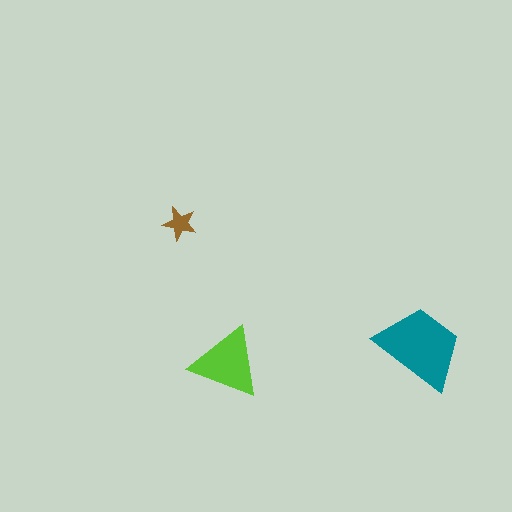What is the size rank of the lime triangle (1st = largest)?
2nd.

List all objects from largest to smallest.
The teal trapezoid, the lime triangle, the brown star.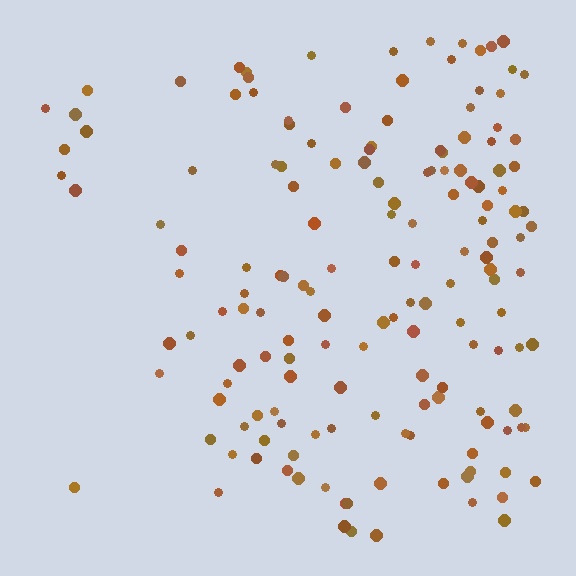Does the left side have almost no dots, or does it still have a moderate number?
Still a moderate number, just noticeably fewer than the right.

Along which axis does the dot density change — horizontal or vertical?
Horizontal.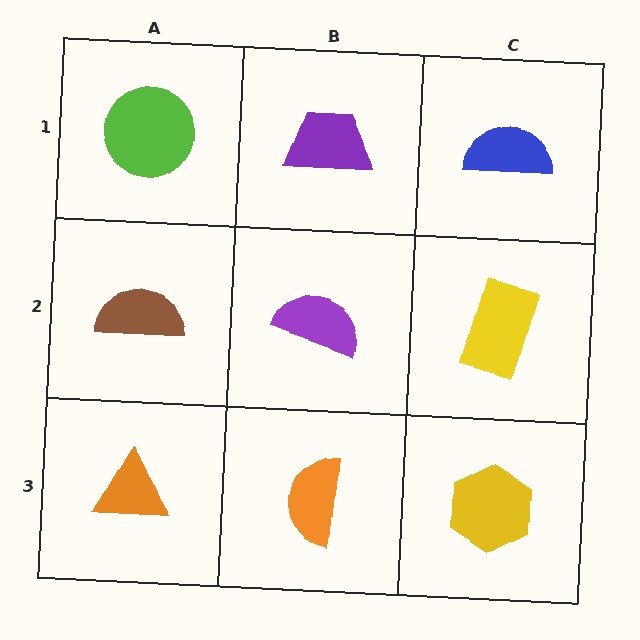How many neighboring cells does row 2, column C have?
3.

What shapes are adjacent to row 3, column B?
A purple semicircle (row 2, column B), an orange triangle (row 3, column A), a yellow hexagon (row 3, column C).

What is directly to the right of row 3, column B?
A yellow hexagon.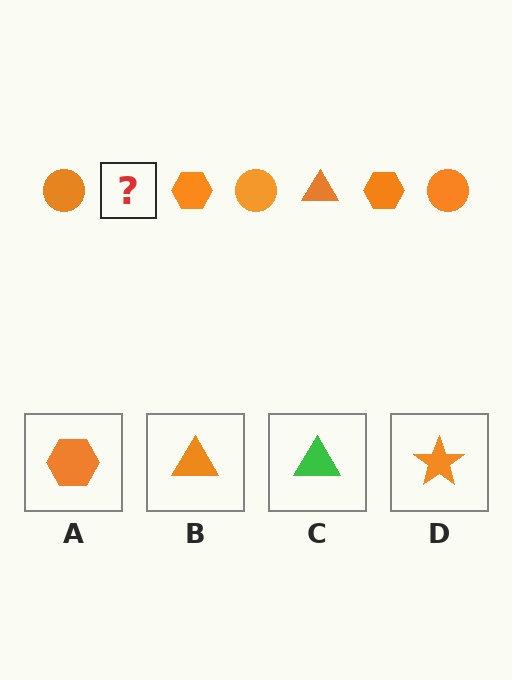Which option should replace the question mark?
Option B.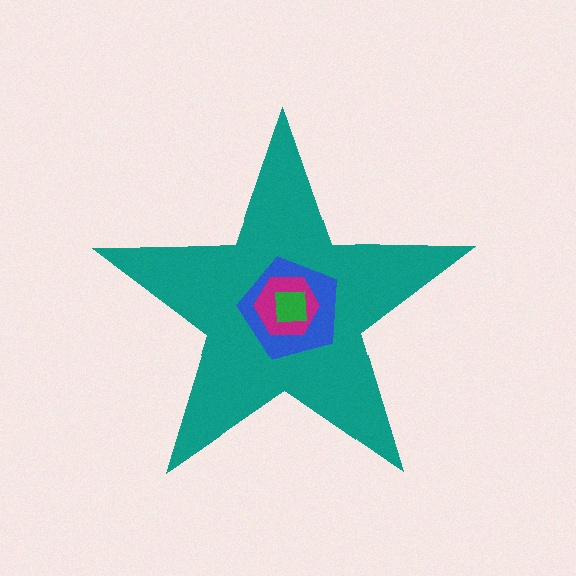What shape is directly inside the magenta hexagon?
The green square.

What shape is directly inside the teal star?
The blue pentagon.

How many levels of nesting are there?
4.